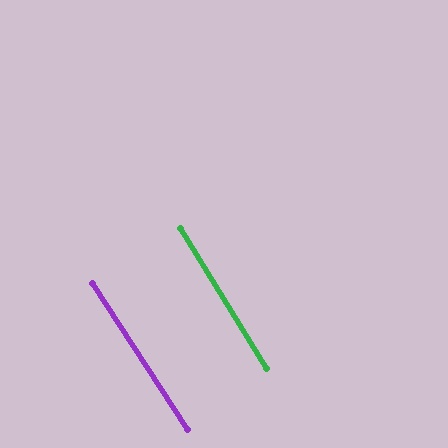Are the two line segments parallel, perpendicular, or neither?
Parallel — their directions differ by only 1.6°.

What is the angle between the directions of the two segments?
Approximately 2 degrees.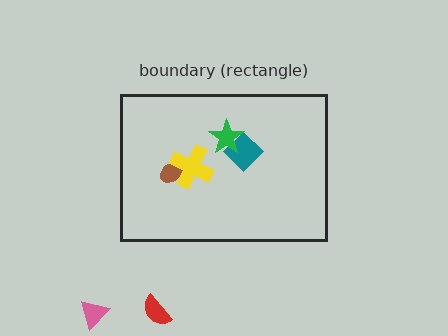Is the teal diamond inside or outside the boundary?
Inside.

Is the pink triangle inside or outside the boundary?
Outside.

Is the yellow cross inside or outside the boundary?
Inside.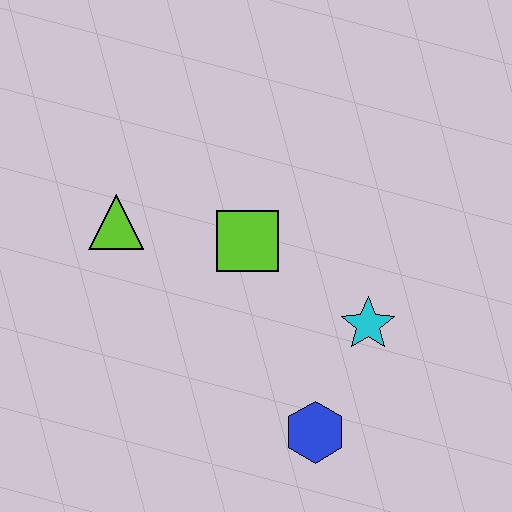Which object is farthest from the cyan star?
The lime triangle is farthest from the cyan star.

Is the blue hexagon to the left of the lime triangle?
No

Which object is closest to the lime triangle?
The lime square is closest to the lime triangle.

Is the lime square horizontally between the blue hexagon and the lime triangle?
Yes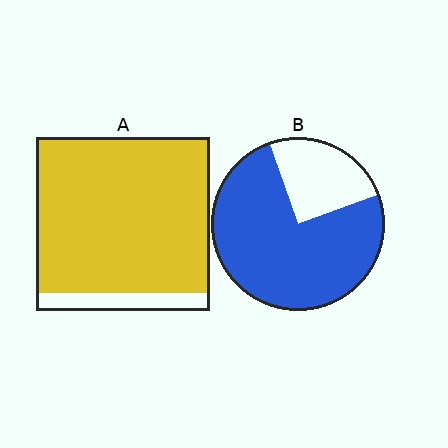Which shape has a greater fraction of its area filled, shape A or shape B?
Shape A.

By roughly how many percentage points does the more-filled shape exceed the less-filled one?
By roughly 15 percentage points (A over B).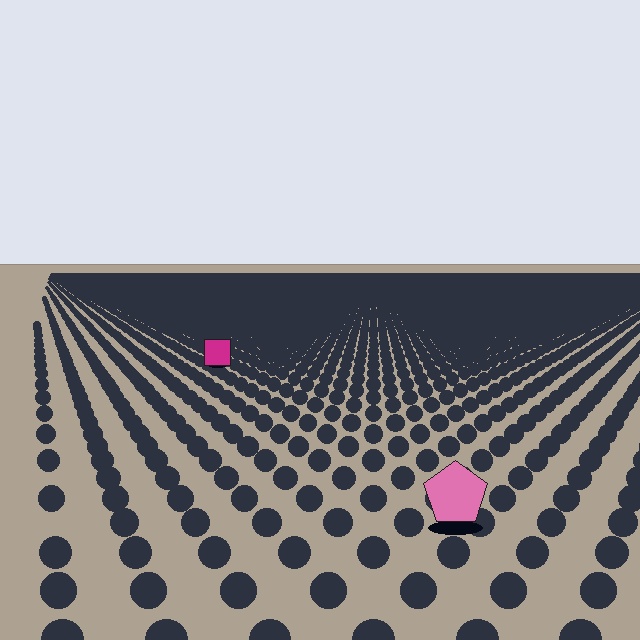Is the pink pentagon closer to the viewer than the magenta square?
Yes. The pink pentagon is closer — you can tell from the texture gradient: the ground texture is coarser near it.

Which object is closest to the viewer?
The pink pentagon is closest. The texture marks near it are larger and more spread out.